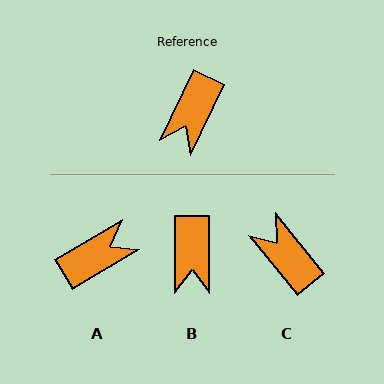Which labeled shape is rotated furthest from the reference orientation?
A, about 146 degrees away.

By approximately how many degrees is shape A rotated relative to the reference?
Approximately 146 degrees counter-clockwise.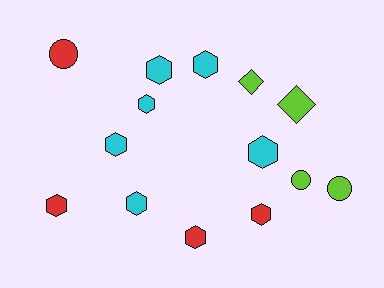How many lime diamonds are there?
There are 2 lime diamonds.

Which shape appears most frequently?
Hexagon, with 9 objects.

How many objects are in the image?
There are 14 objects.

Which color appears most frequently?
Cyan, with 6 objects.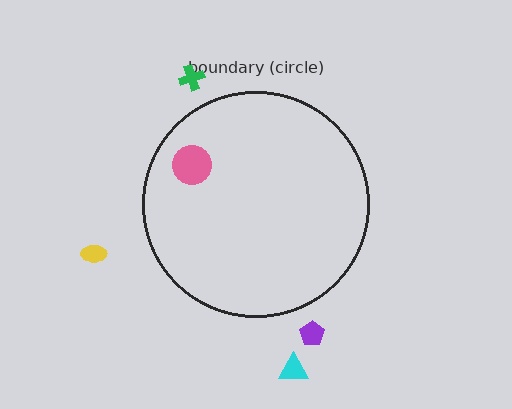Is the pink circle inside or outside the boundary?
Inside.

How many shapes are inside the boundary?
1 inside, 4 outside.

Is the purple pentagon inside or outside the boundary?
Outside.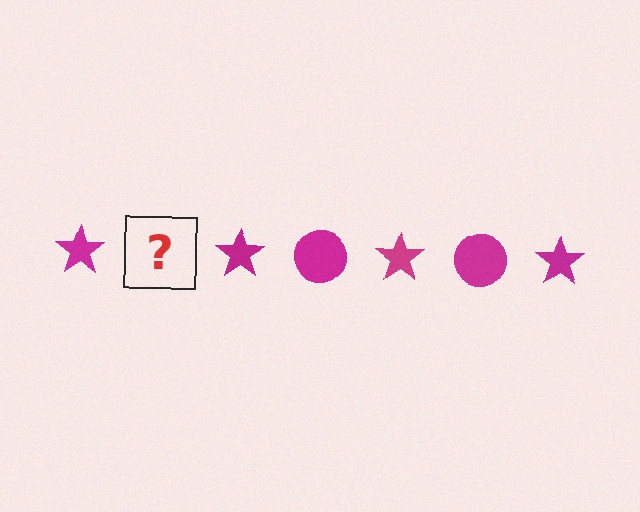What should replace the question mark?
The question mark should be replaced with a magenta circle.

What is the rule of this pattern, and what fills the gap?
The rule is that the pattern cycles through star, circle shapes in magenta. The gap should be filled with a magenta circle.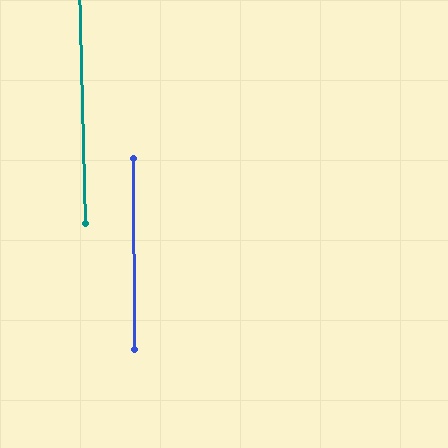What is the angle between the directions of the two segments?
Approximately 1 degree.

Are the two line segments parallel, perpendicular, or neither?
Parallel — their directions differ by only 1.2°.